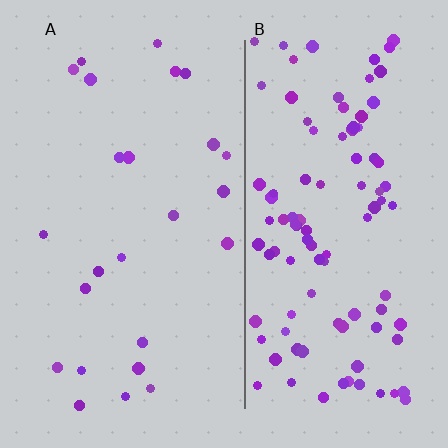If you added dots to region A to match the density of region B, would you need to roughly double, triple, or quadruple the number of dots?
Approximately quadruple.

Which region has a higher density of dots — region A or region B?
B (the right).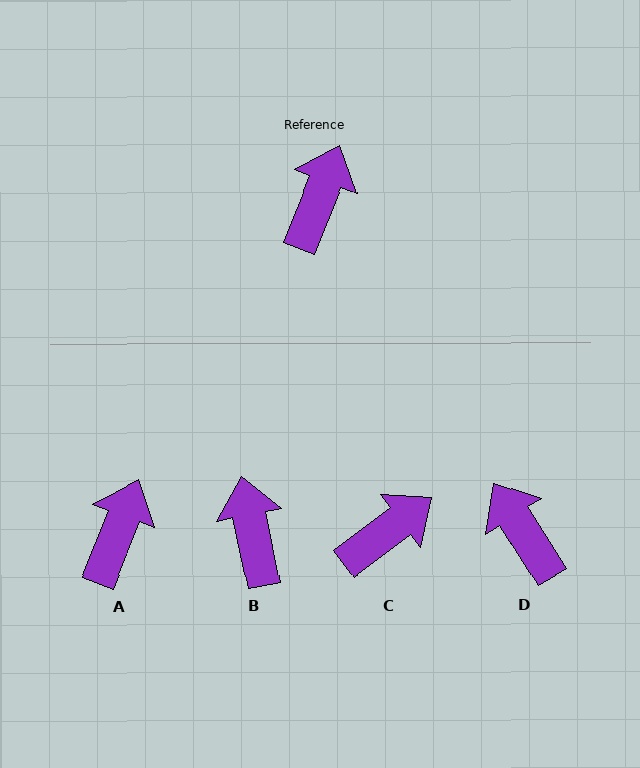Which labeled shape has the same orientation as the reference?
A.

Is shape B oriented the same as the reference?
No, it is off by about 33 degrees.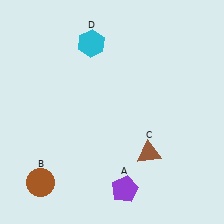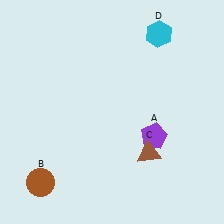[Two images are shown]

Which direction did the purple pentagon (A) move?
The purple pentagon (A) moved up.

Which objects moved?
The objects that moved are: the purple pentagon (A), the cyan hexagon (D).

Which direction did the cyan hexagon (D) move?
The cyan hexagon (D) moved right.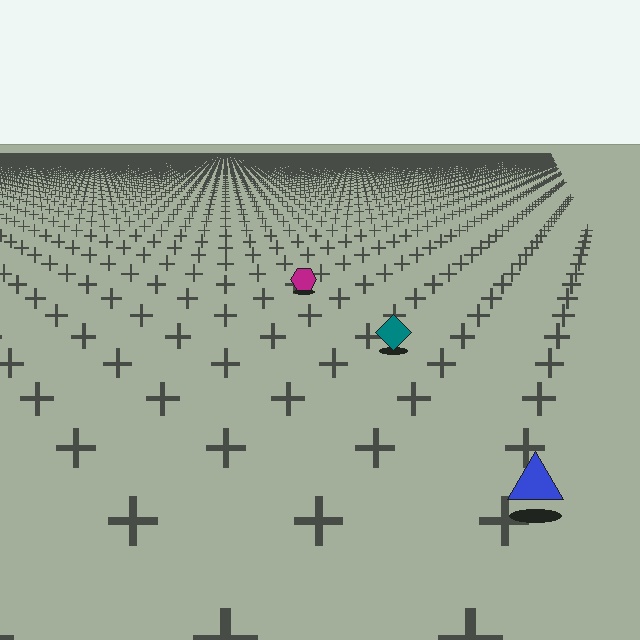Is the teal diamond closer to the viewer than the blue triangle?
No. The blue triangle is closer — you can tell from the texture gradient: the ground texture is coarser near it.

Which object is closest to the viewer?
The blue triangle is closest. The texture marks near it are larger and more spread out.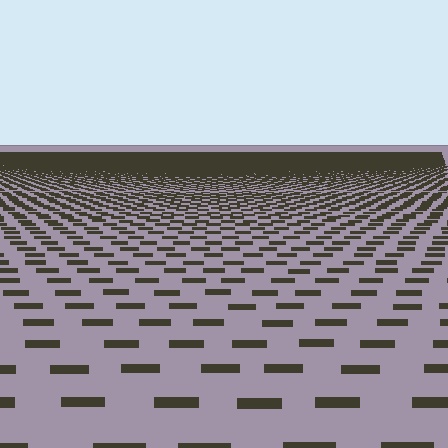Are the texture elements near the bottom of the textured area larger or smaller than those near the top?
Larger. Near the bottom, elements are closer to the viewer and appear at a bigger on-screen size.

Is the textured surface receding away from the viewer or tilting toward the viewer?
The surface is receding away from the viewer. Texture elements get smaller and denser toward the top.